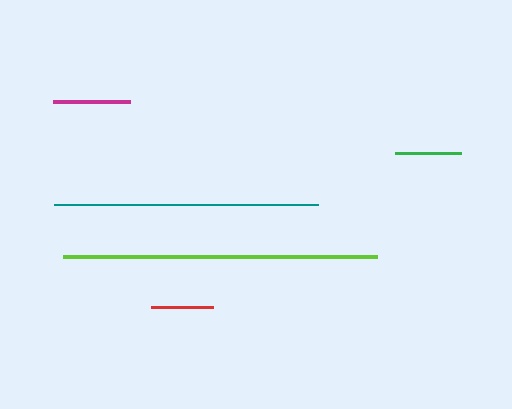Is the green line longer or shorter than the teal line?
The teal line is longer than the green line.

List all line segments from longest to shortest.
From longest to shortest: lime, teal, magenta, green, red.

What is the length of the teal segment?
The teal segment is approximately 265 pixels long.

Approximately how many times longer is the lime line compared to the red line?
The lime line is approximately 5.1 times the length of the red line.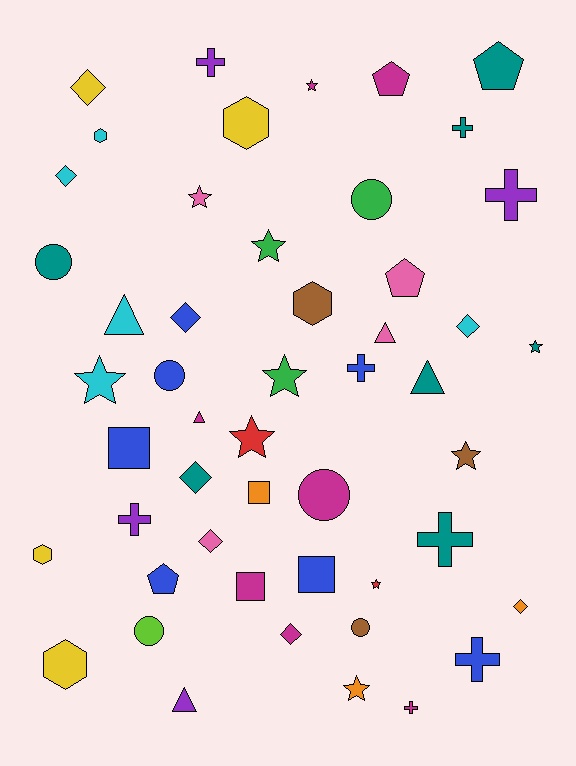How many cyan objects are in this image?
There are 5 cyan objects.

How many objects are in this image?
There are 50 objects.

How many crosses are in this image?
There are 8 crosses.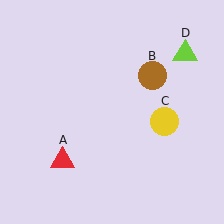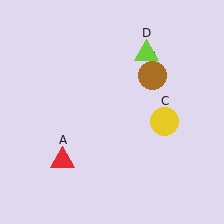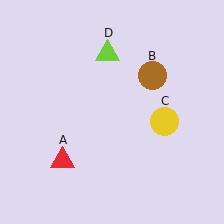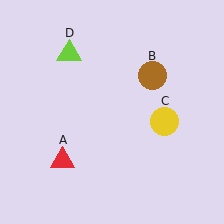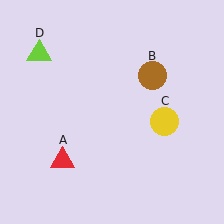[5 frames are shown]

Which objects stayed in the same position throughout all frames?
Red triangle (object A) and brown circle (object B) and yellow circle (object C) remained stationary.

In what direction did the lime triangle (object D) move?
The lime triangle (object D) moved left.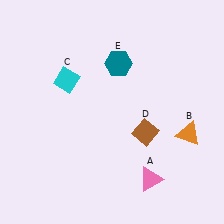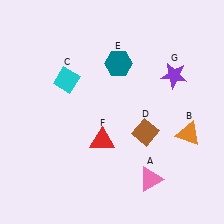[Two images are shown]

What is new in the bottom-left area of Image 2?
A red triangle (F) was added in the bottom-left area of Image 2.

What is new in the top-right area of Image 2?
A purple star (G) was added in the top-right area of Image 2.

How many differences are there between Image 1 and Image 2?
There are 2 differences between the two images.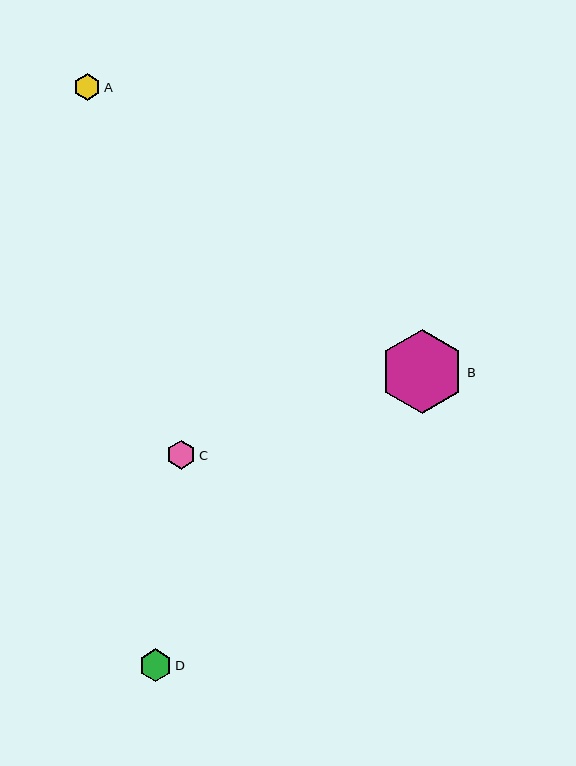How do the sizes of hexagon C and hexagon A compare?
Hexagon C and hexagon A are approximately the same size.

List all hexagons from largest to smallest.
From largest to smallest: B, D, C, A.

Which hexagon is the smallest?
Hexagon A is the smallest with a size of approximately 27 pixels.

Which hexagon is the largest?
Hexagon B is the largest with a size of approximately 84 pixels.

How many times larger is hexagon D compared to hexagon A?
Hexagon D is approximately 1.2 times the size of hexagon A.